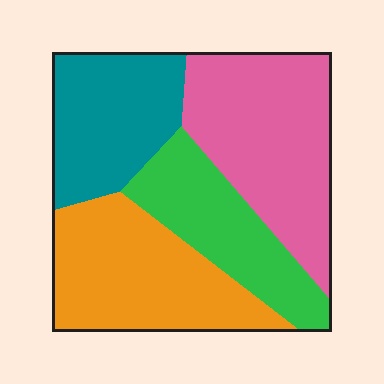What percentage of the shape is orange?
Orange takes up about one quarter (1/4) of the shape.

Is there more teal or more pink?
Pink.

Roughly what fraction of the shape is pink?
Pink takes up about one third (1/3) of the shape.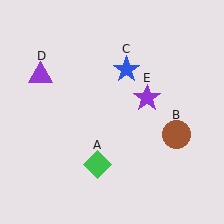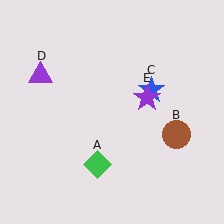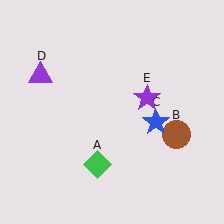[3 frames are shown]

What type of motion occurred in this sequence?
The blue star (object C) rotated clockwise around the center of the scene.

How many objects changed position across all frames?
1 object changed position: blue star (object C).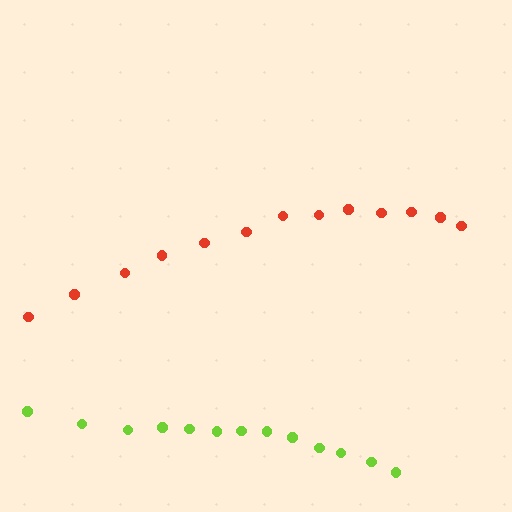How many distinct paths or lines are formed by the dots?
There are 2 distinct paths.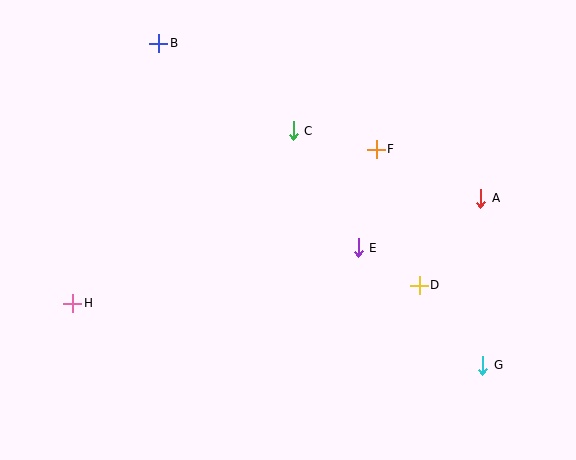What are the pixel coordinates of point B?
Point B is at (159, 43).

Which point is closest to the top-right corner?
Point A is closest to the top-right corner.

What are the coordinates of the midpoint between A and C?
The midpoint between A and C is at (387, 164).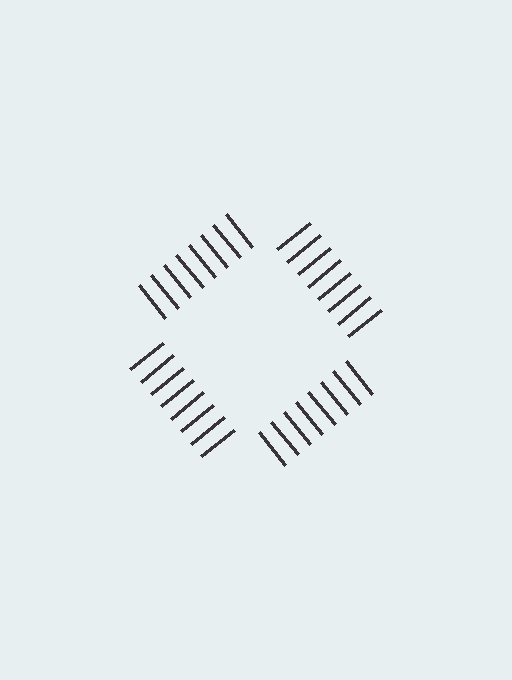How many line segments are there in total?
32 — 8 along each of the 4 edges.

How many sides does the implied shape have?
4 sides — the line-ends trace a square.